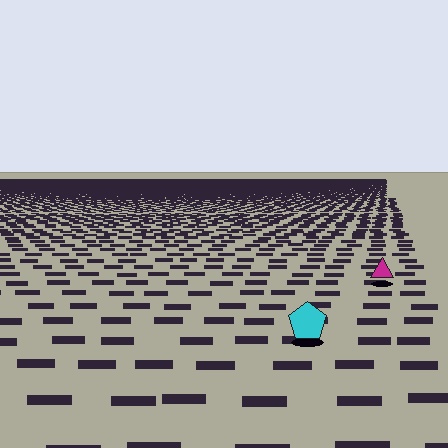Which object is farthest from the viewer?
The magenta triangle is farthest from the viewer. It appears smaller and the ground texture around it is denser.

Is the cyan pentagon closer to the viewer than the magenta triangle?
Yes. The cyan pentagon is closer — you can tell from the texture gradient: the ground texture is coarser near it.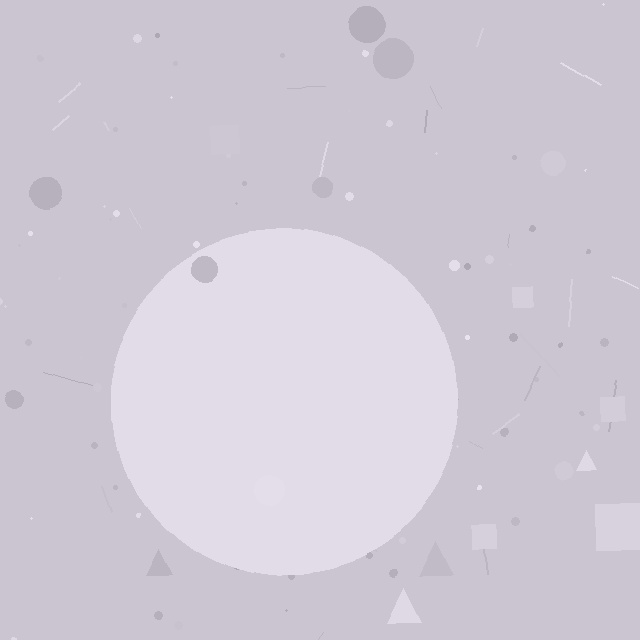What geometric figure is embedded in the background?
A circle is embedded in the background.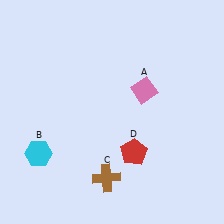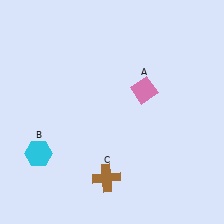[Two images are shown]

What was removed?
The red pentagon (D) was removed in Image 2.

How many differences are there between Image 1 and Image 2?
There is 1 difference between the two images.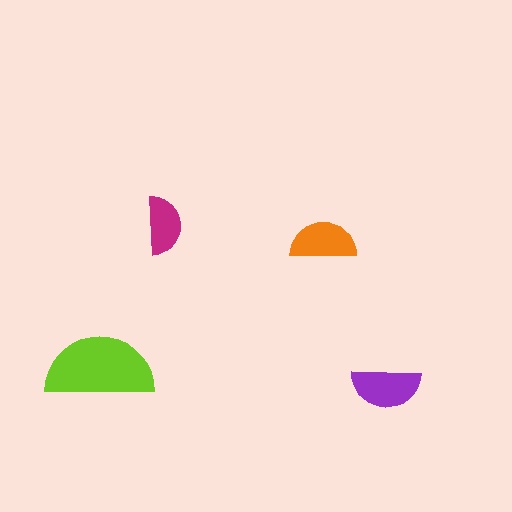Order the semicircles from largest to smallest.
the lime one, the purple one, the orange one, the magenta one.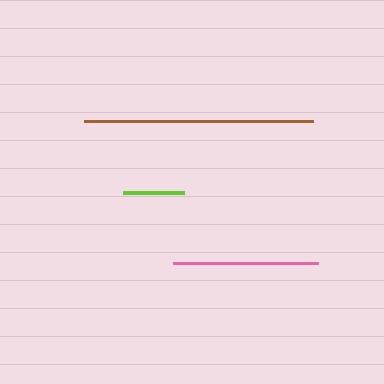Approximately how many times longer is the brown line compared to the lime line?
The brown line is approximately 3.8 times the length of the lime line.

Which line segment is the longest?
The brown line is the longest at approximately 229 pixels.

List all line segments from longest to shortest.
From longest to shortest: brown, pink, lime.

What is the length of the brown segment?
The brown segment is approximately 229 pixels long.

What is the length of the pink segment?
The pink segment is approximately 145 pixels long.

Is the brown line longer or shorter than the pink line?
The brown line is longer than the pink line.